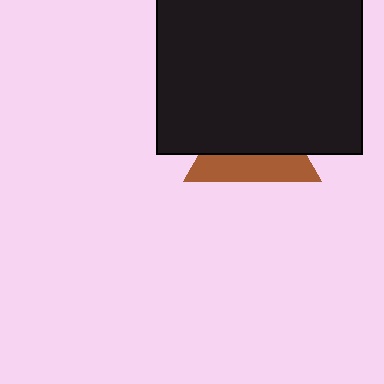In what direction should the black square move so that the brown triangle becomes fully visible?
The black square should move up. That is the shortest direction to clear the overlap and leave the brown triangle fully visible.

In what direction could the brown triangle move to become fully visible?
The brown triangle could move down. That would shift it out from behind the black square entirely.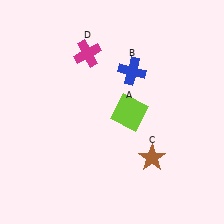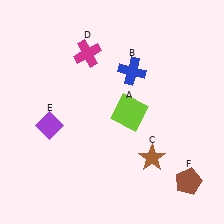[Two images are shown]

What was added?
A purple diamond (E), a brown pentagon (F) were added in Image 2.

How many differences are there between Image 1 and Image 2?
There are 2 differences between the two images.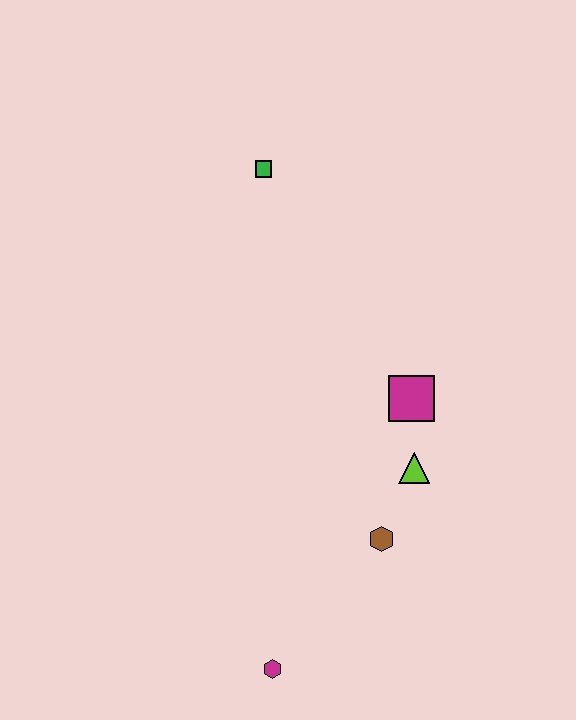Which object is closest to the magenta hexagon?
The brown hexagon is closest to the magenta hexagon.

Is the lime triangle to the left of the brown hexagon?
No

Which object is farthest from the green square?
The magenta hexagon is farthest from the green square.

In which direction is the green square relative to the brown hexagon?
The green square is above the brown hexagon.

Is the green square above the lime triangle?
Yes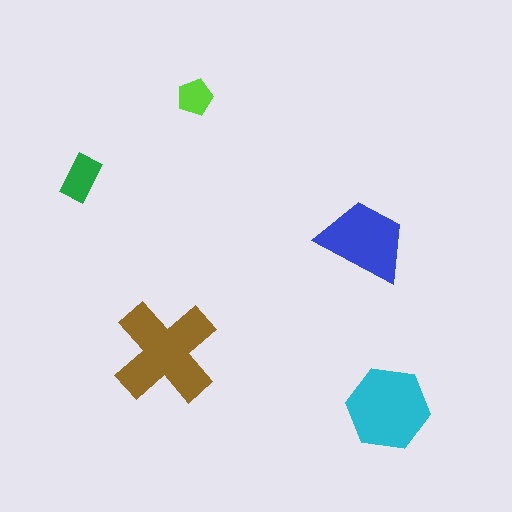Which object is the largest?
The brown cross.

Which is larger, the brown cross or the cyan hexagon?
The brown cross.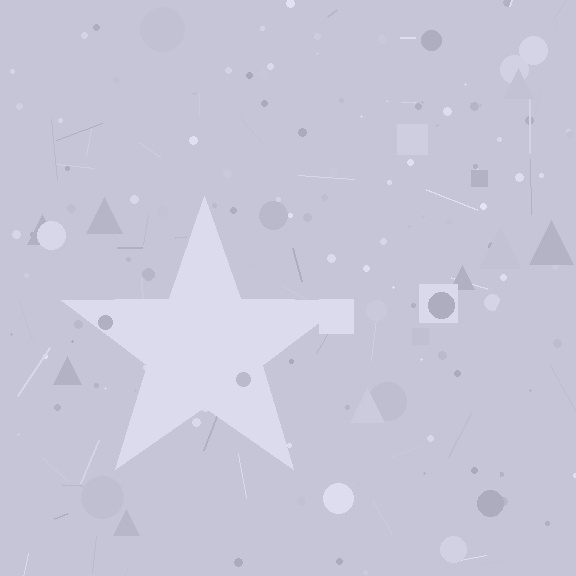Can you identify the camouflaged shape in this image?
The camouflaged shape is a star.